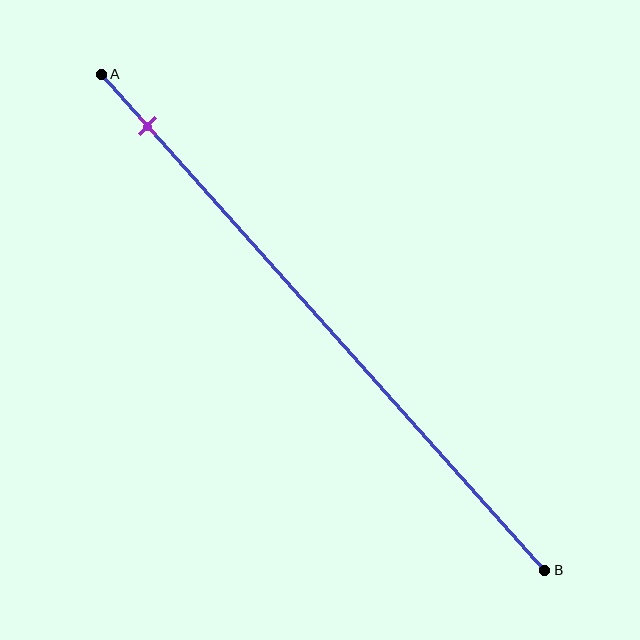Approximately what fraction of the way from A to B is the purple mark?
The purple mark is approximately 10% of the way from A to B.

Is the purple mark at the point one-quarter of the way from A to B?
No, the mark is at about 10% from A, not at the 25% one-quarter point.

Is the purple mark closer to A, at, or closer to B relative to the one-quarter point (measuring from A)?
The purple mark is closer to point A than the one-quarter point of segment AB.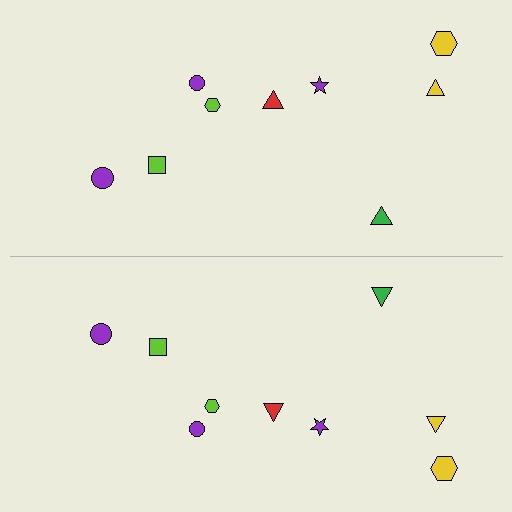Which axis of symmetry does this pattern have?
The pattern has a horizontal axis of symmetry running through the center of the image.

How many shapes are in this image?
There are 18 shapes in this image.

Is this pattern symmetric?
Yes, this pattern has bilateral (reflection) symmetry.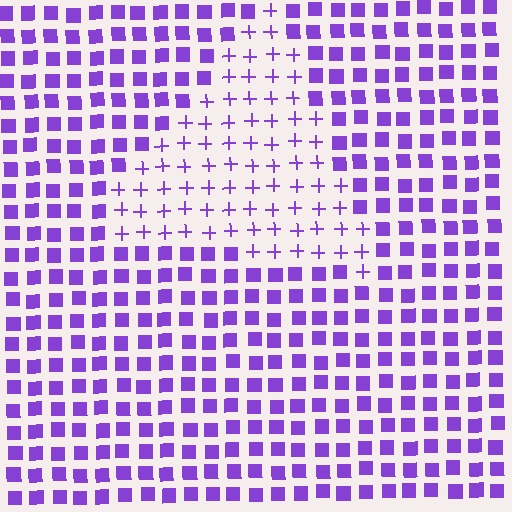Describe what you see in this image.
The image is filled with small purple elements arranged in a uniform grid. A triangle-shaped region contains plus signs, while the surrounding area contains squares. The boundary is defined purely by the change in element shape.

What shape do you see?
I see a triangle.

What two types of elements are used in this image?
The image uses plus signs inside the triangle region and squares outside it.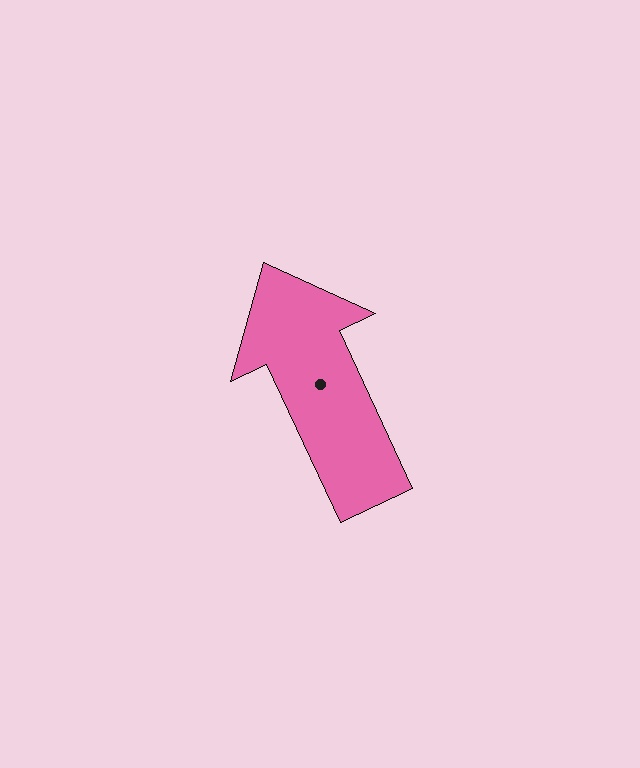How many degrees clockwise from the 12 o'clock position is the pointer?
Approximately 335 degrees.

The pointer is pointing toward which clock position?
Roughly 11 o'clock.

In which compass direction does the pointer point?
Northwest.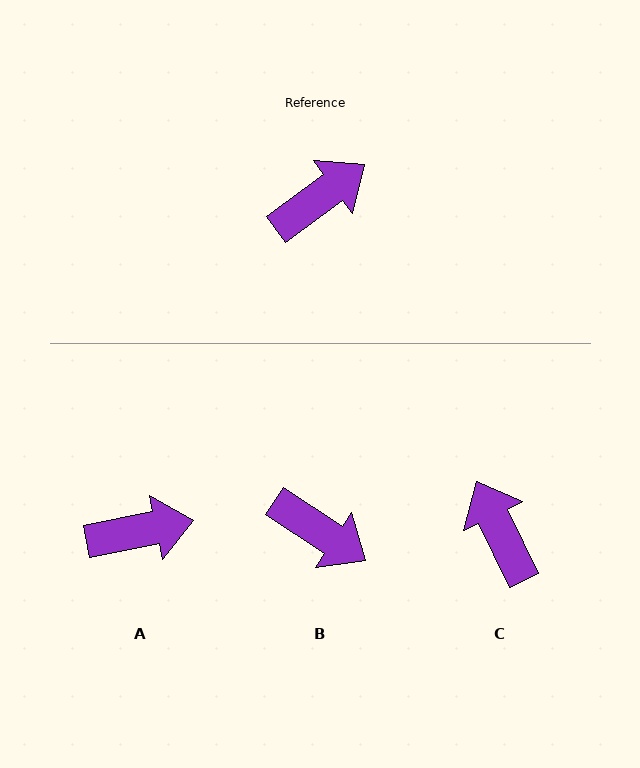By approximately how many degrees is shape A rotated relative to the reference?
Approximately 25 degrees clockwise.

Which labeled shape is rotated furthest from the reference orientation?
C, about 80 degrees away.